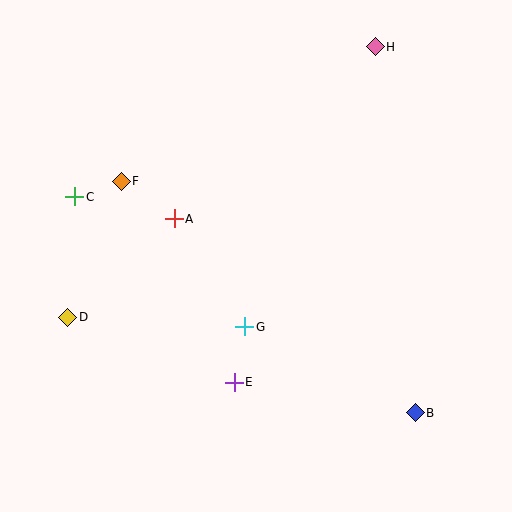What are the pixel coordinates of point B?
Point B is at (415, 413).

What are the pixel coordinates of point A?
Point A is at (174, 219).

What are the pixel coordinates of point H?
Point H is at (375, 47).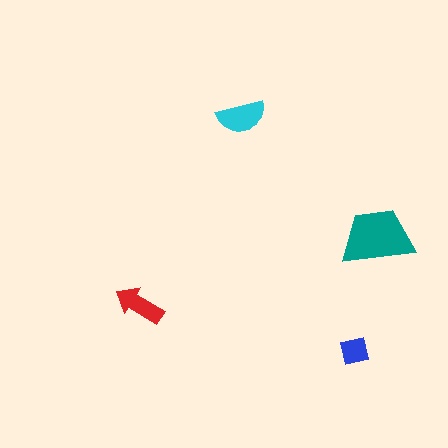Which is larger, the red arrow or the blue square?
The red arrow.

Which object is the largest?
The teal trapezoid.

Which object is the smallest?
The blue square.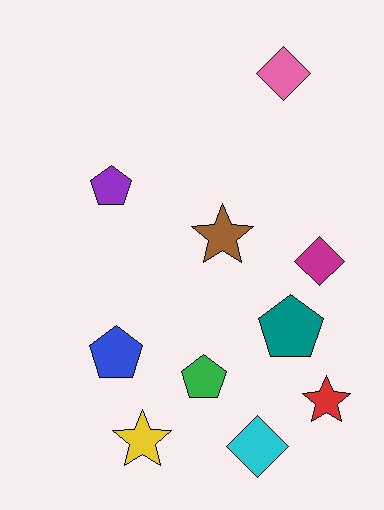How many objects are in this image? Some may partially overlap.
There are 10 objects.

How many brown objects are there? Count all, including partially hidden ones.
There is 1 brown object.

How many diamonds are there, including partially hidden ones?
There are 3 diamonds.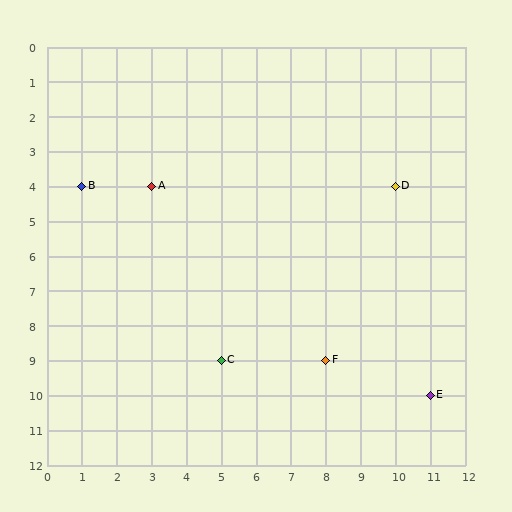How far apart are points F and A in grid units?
Points F and A are 5 columns and 5 rows apart (about 7.1 grid units diagonally).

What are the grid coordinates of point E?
Point E is at grid coordinates (11, 10).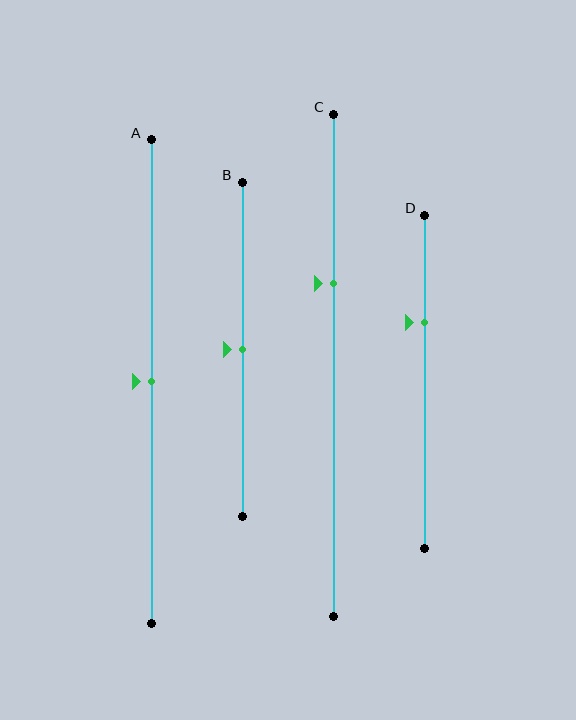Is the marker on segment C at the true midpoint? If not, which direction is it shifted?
No, the marker on segment C is shifted upward by about 16% of the segment length.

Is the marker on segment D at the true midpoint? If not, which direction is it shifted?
No, the marker on segment D is shifted upward by about 18% of the segment length.